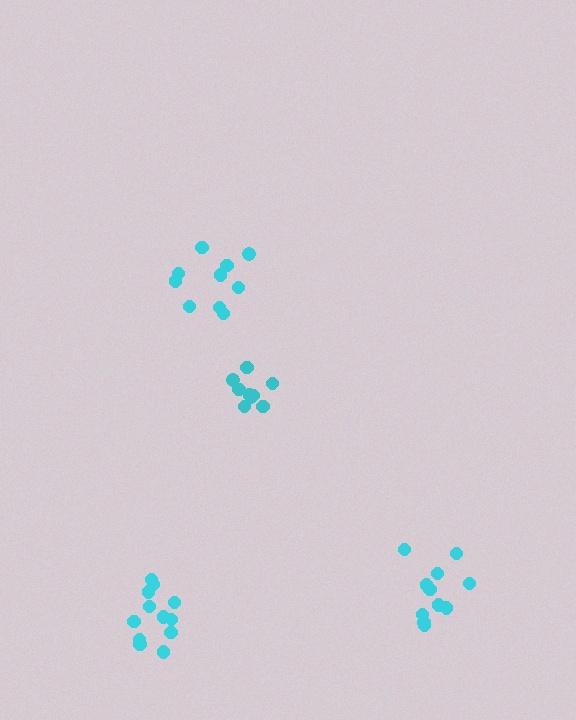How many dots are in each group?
Group 1: 9 dots, Group 2: 10 dots, Group 3: 11 dots, Group 4: 12 dots (42 total).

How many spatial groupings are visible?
There are 4 spatial groupings.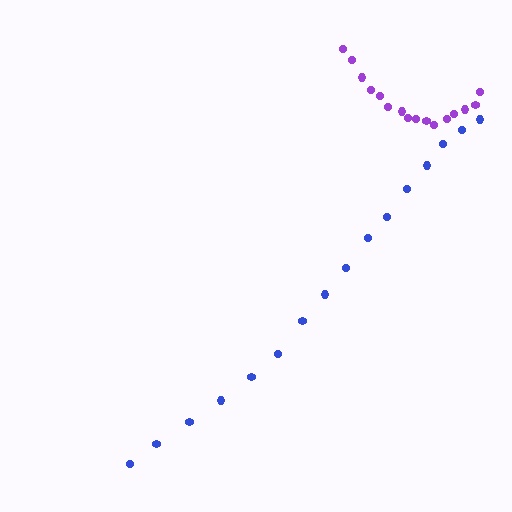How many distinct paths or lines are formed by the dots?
There are 2 distinct paths.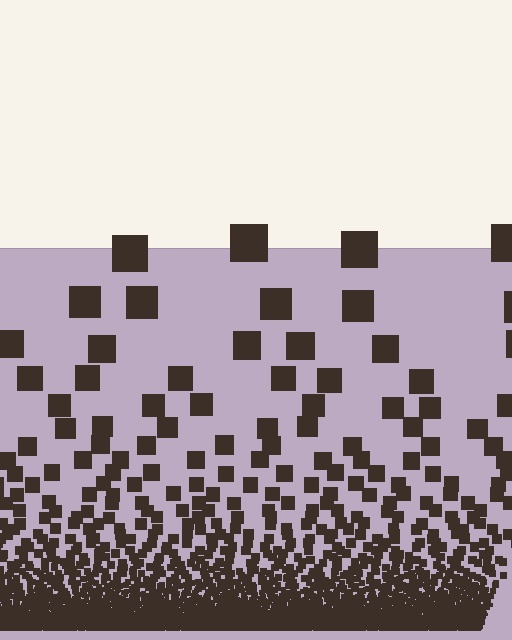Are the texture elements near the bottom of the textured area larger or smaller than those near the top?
Smaller. The gradient is inverted — elements near the bottom are smaller and denser.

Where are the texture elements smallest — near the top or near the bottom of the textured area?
Near the bottom.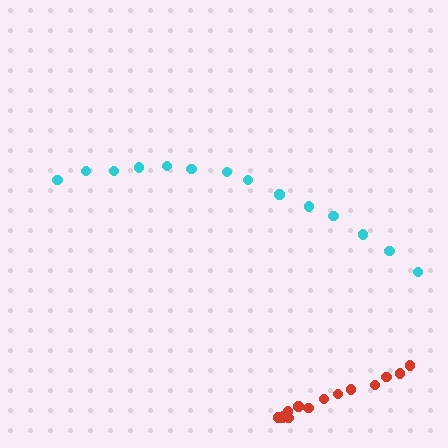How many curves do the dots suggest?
There are 2 distinct paths.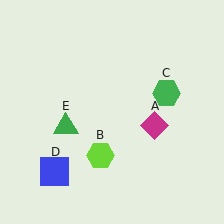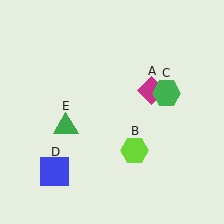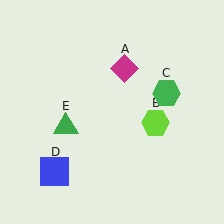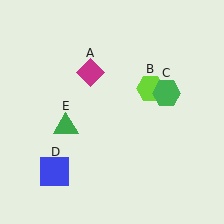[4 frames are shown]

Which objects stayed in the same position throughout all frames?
Green hexagon (object C) and blue square (object D) and green triangle (object E) remained stationary.